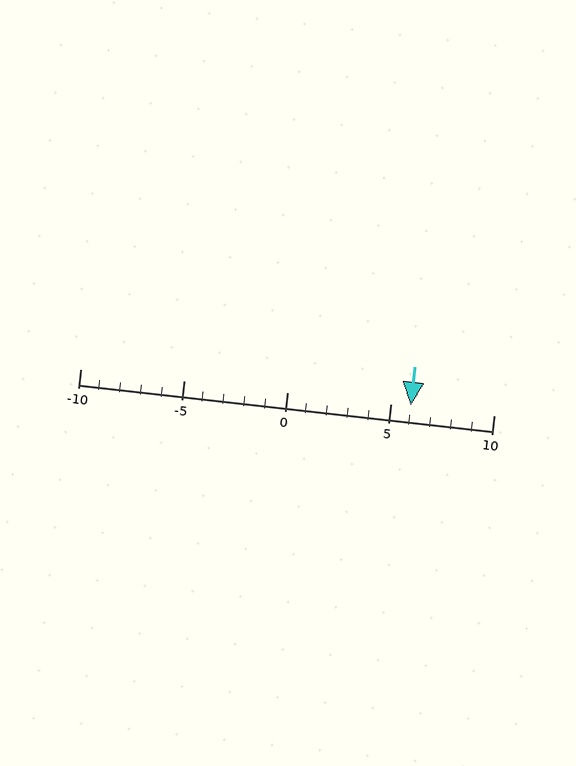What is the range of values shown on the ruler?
The ruler shows values from -10 to 10.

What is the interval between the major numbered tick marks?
The major tick marks are spaced 5 units apart.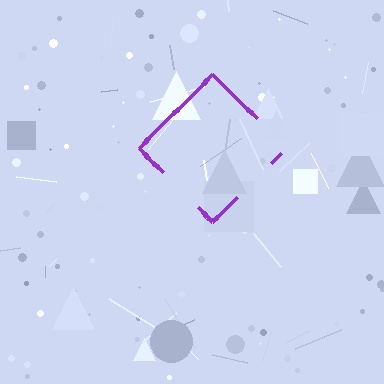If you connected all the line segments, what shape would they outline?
They would outline a diamond.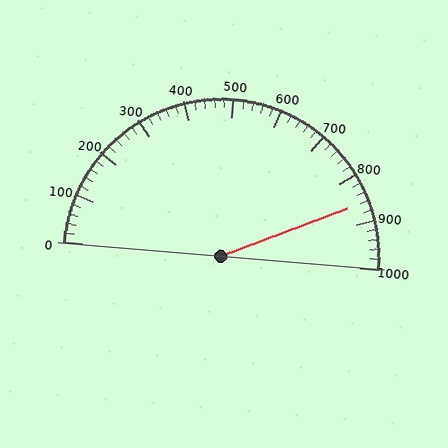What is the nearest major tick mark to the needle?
The nearest major tick mark is 900.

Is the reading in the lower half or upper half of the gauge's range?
The reading is in the upper half of the range (0 to 1000).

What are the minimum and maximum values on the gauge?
The gauge ranges from 0 to 1000.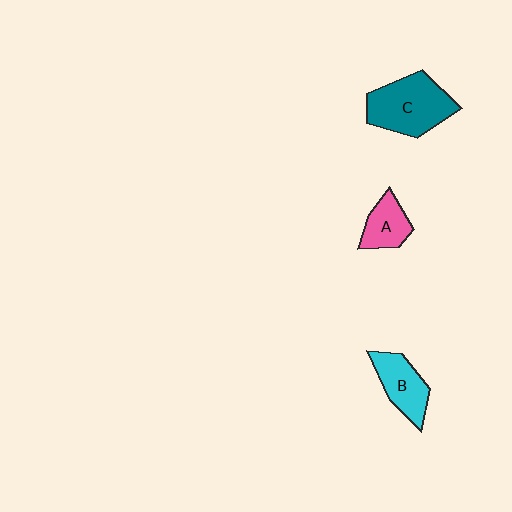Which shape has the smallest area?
Shape A (pink).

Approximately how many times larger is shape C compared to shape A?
Approximately 2.0 times.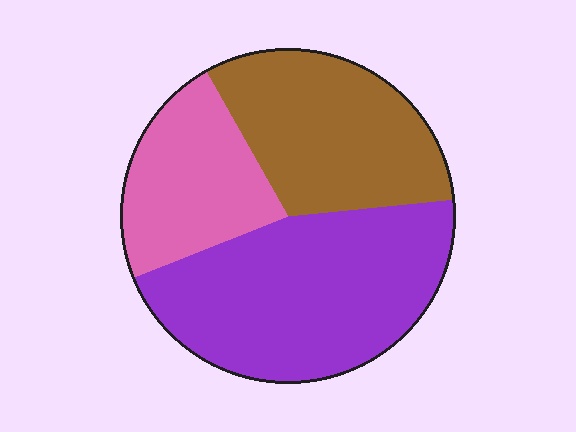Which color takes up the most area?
Purple, at roughly 45%.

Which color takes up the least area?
Pink, at roughly 25%.